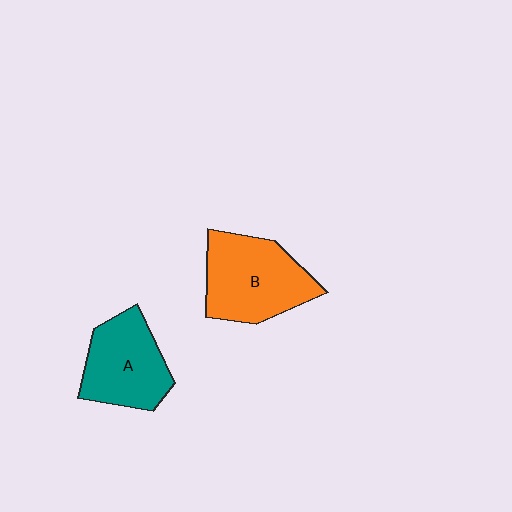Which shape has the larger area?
Shape B (orange).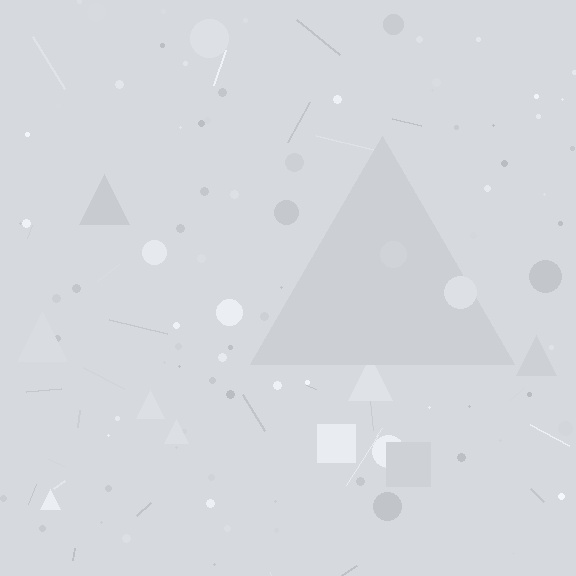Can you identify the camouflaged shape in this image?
The camouflaged shape is a triangle.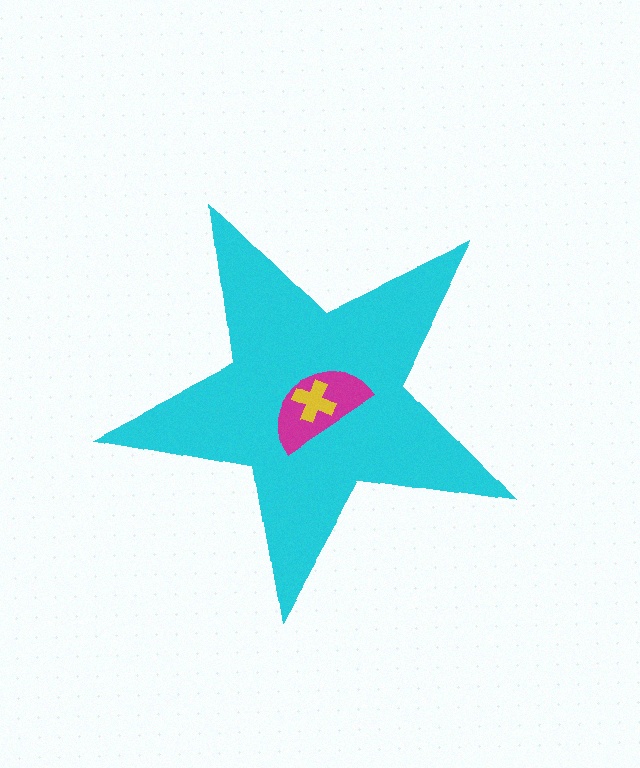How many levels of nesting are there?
3.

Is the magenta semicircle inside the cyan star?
Yes.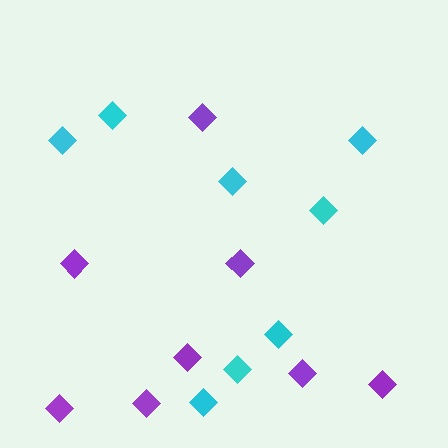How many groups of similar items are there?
There are 2 groups: one group of purple diamonds (8) and one group of cyan diamonds (8).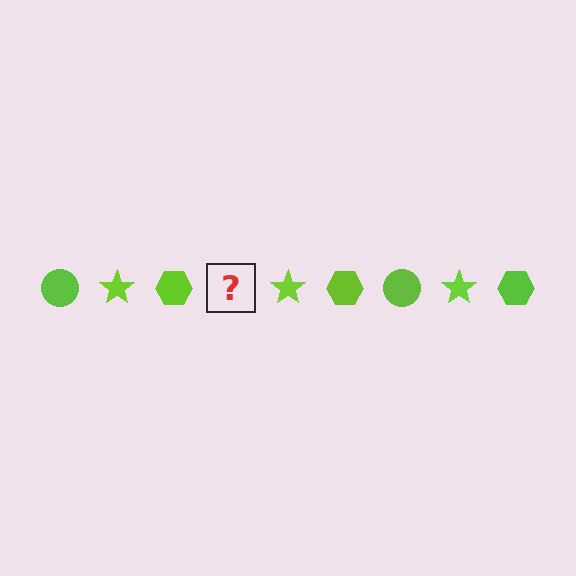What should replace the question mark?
The question mark should be replaced with a lime circle.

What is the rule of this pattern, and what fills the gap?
The rule is that the pattern cycles through circle, star, hexagon shapes in lime. The gap should be filled with a lime circle.